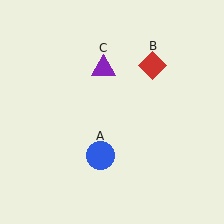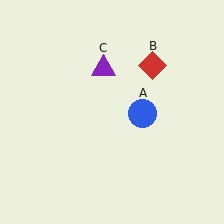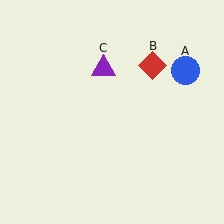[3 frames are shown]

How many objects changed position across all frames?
1 object changed position: blue circle (object A).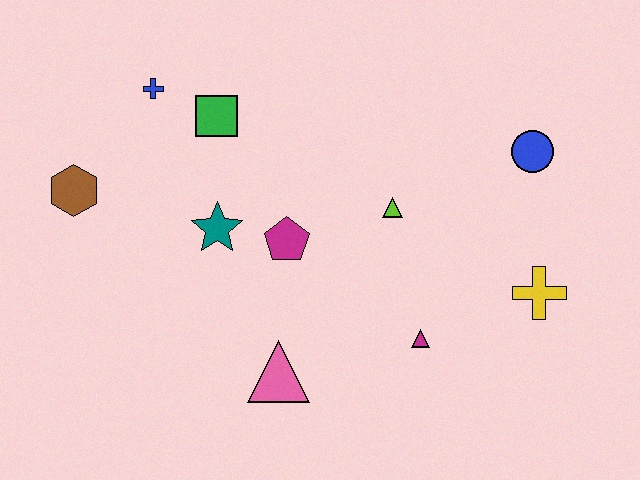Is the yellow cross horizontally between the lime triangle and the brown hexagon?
No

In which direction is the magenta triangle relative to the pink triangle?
The magenta triangle is to the right of the pink triangle.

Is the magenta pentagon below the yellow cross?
No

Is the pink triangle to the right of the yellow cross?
No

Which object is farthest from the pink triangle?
The blue circle is farthest from the pink triangle.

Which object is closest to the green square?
The blue cross is closest to the green square.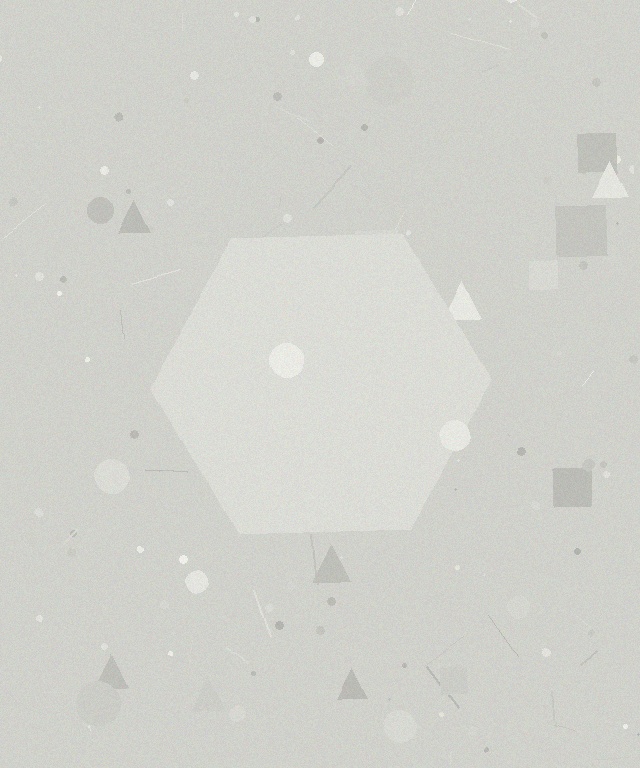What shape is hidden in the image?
A hexagon is hidden in the image.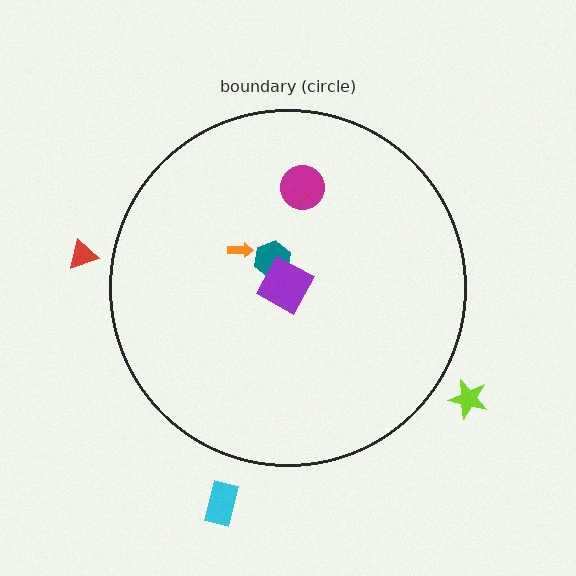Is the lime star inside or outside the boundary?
Outside.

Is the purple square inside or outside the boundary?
Inside.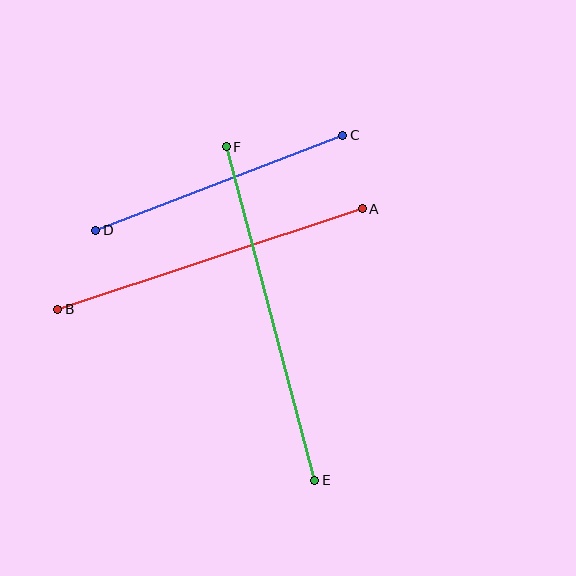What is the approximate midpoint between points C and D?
The midpoint is at approximately (219, 183) pixels.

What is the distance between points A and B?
The distance is approximately 321 pixels.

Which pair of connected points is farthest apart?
Points E and F are farthest apart.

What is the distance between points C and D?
The distance is approximately 264 pixels.